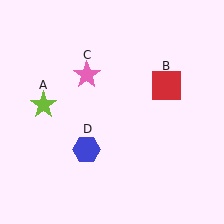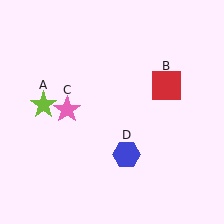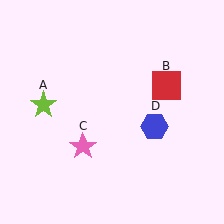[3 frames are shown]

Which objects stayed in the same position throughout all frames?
Lime star (object A) and red square (object B) remained stationary.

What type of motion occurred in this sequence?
The pink star (object C), blue hexagon (object D) rotated counterclockwise around the center of the scene.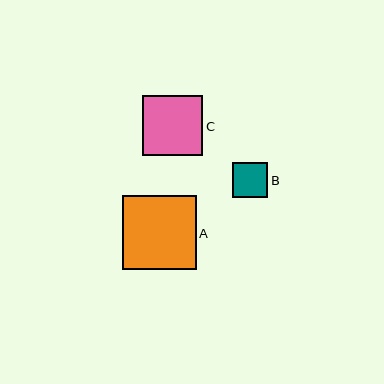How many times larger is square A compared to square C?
Square A is approximately 1.2 times the size of square C.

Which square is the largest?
Square A is the largest with a size of approximately 74 pixels.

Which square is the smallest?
Square B is the smallest with a size of approximately 35 pixels.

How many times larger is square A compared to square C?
Square A is approximately 1.2 times the size of square C.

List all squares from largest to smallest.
From largest to smallest: A, C, B.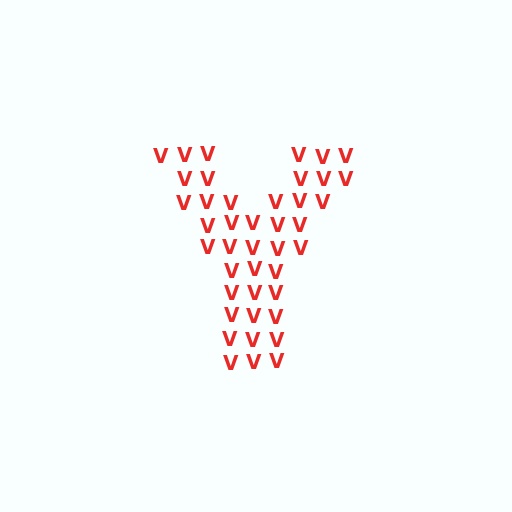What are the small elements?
The small elements are letter V's.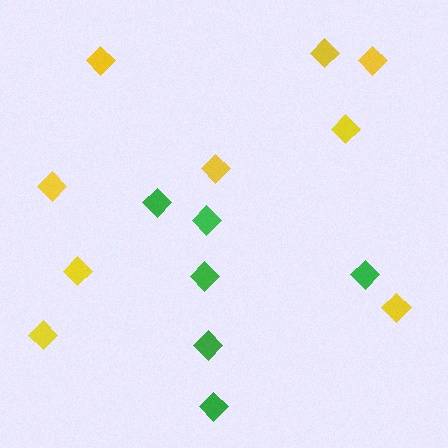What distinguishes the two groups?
There are 2 groups: one group of green diamonds (6) and one group of yellow diamonds (9).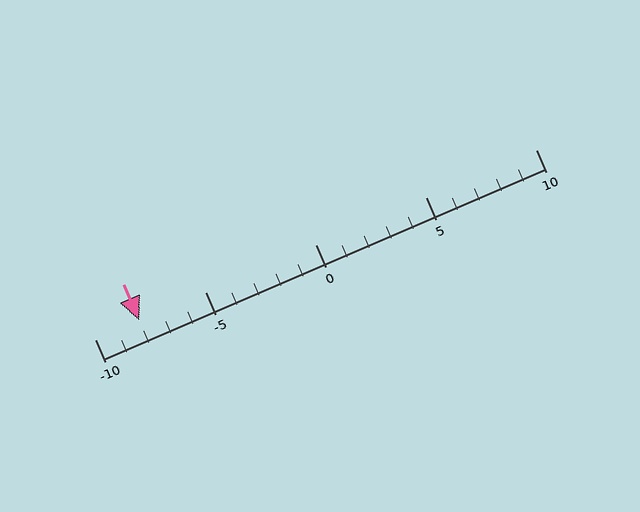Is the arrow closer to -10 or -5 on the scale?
The arrow is closer to -10.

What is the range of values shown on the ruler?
The ruler shows values from -10 to 10.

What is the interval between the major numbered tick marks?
The major tick marks are spaced 5 units apart.